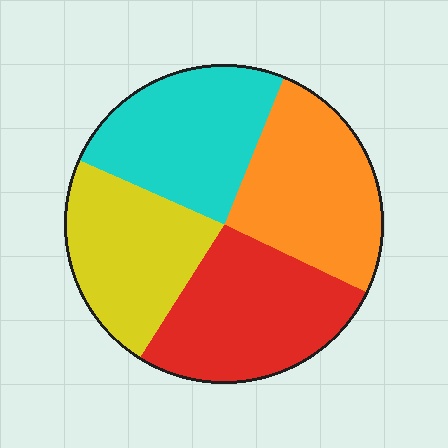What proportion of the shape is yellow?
Yellow takes up between a sixth and a third of the shape.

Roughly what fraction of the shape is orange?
Orange covers 26% of the shape.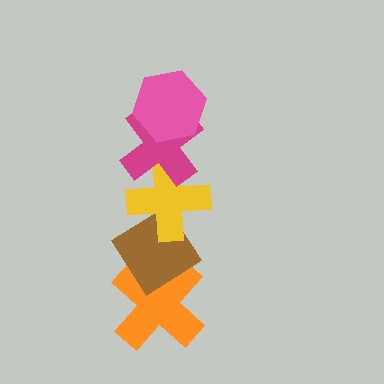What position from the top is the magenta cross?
The magenta cross is 2nd from the top.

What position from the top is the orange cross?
The orange cross is 5th from the top.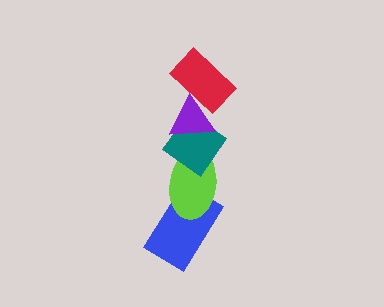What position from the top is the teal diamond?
The teal diamond is 3rd from the top.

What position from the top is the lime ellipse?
The lime ellipse is 4th from the top.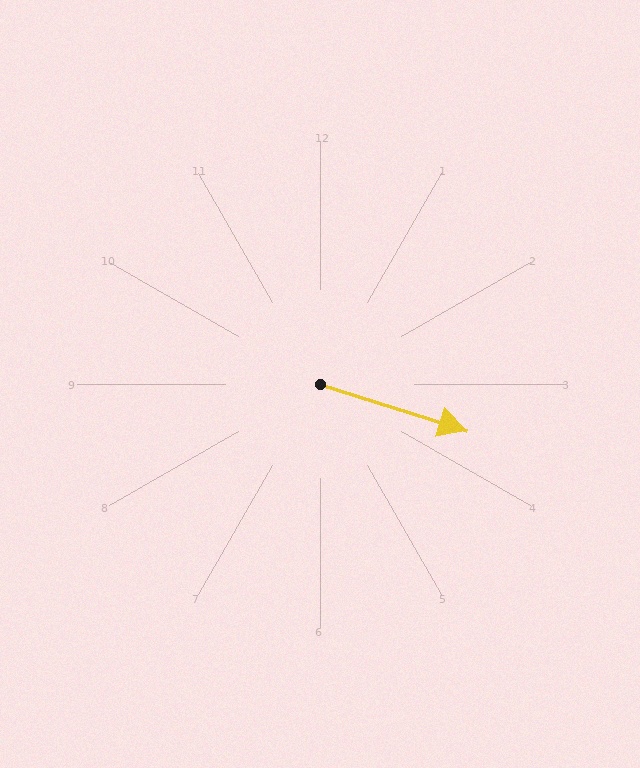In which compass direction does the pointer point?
East.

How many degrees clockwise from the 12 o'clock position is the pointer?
Approximately 108 degrees.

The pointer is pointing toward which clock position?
Roughly 4 o'clock.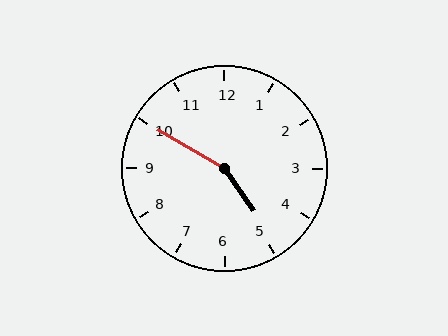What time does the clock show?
4:50.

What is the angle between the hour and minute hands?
Approximately 155 degrees.